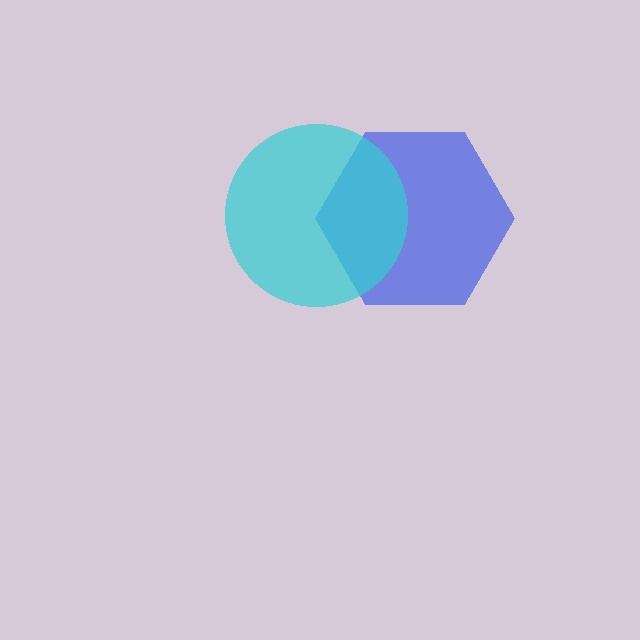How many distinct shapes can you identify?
There are 2 distinct shapes: a blue hexagon, a cyan circle.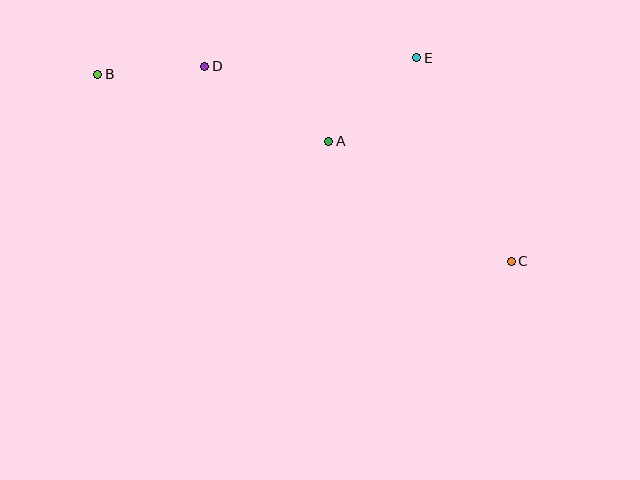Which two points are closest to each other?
Points B and D are closest to each other.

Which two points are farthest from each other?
Points B and C are farthest from each other.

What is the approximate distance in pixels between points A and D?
The distance between A and D is approximately 145 pixels.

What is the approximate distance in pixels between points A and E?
The distance between A and E is approximately 121 pixels.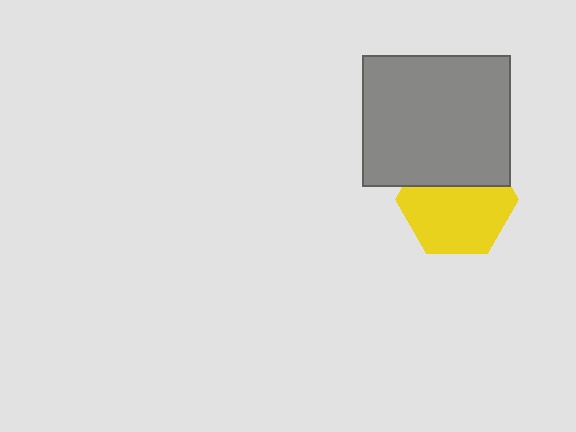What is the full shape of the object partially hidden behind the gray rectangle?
The partially hidden object is a yellow hexagon.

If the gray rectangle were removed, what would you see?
You would see the complete yellow hexagon.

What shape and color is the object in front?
The object in front is a gray rectangle.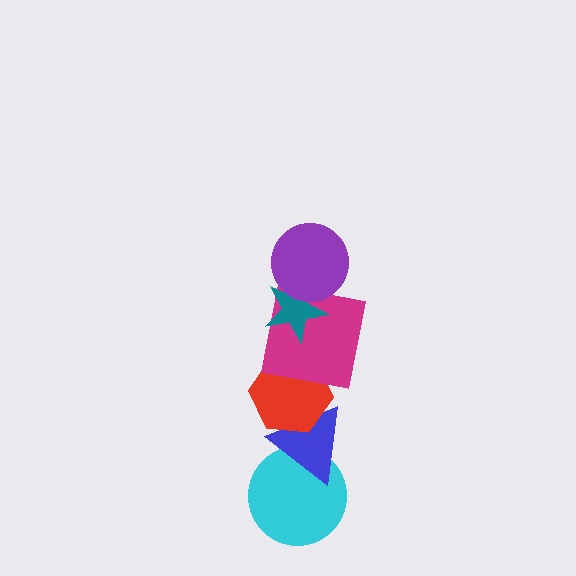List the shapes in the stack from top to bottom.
From top to bottom: the purple circle, the teal star, the magenta square, the red hexagon, the blue triangle, the cyan circle.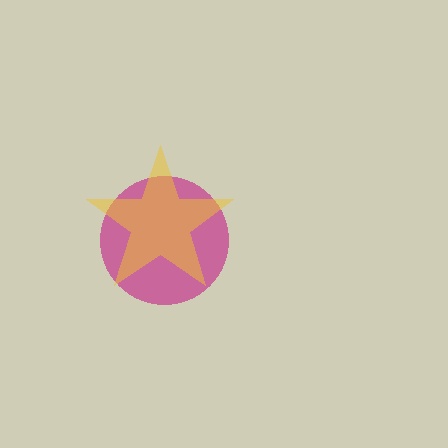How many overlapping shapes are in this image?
There are 2 overlapping shapes in the image.